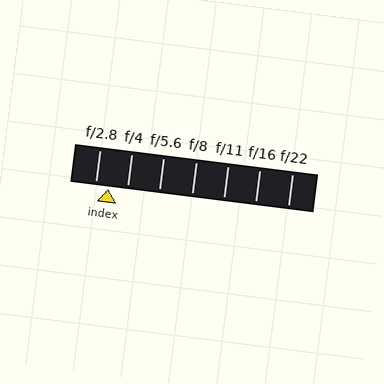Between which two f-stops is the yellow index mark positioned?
The index mark is between f/2.8 and f/4.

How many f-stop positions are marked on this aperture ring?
There are 7 f-stop positions marked.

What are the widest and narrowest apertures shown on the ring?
The widest aperture shown is f/2.8 and the narrowest is f/22.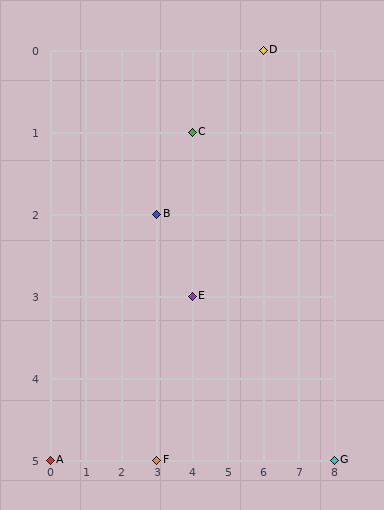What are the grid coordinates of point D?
Point D is at grid coordinates (6, 0).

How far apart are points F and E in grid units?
Points F and E are 1 column and 2 rows apart (about 2.2 grid units diagonally).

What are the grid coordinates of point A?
Point A is at grid coordinates (0, 5).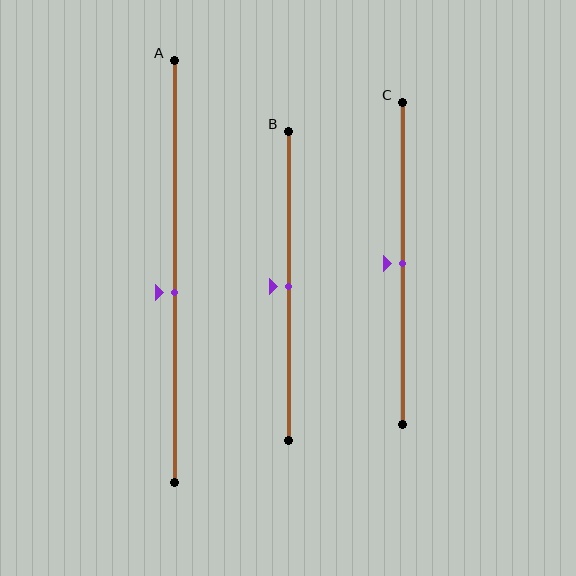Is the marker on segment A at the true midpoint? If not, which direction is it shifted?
No, the marker on segment A is shifted downward by about 5% of the segment length.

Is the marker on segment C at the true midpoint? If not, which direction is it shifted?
Yes, the marker on segment C is at the true midpoint.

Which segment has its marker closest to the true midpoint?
Segment B has its marker closest to the true midpoint.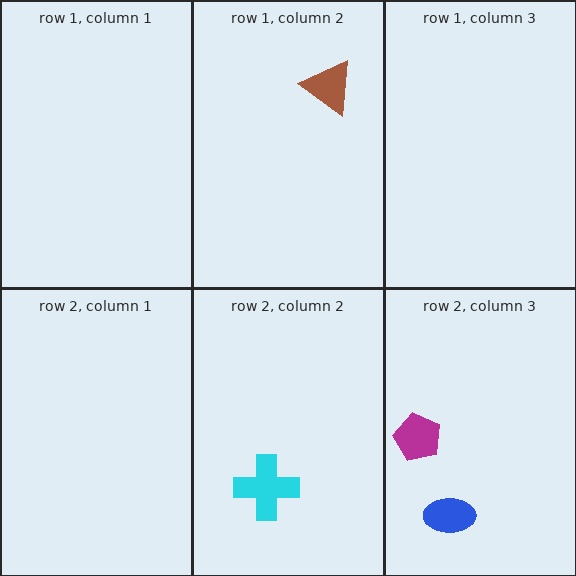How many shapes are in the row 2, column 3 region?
2.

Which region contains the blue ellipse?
The row 2, column 3 region.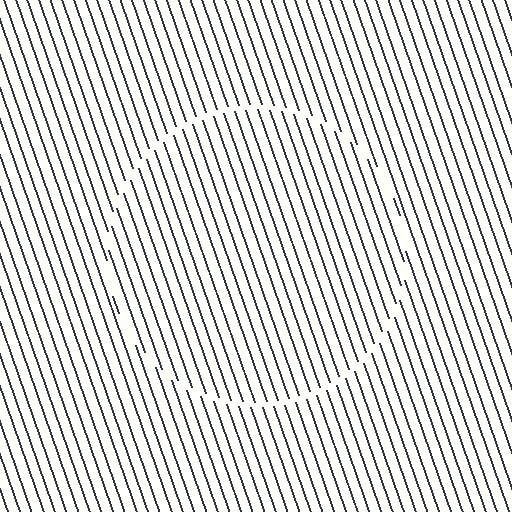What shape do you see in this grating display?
An illusory circle. The interior of the shape contains the same grating, shifted by half a period — the contour is defined by the phase discontinuity where line-ends from the inner and outer gratings abut.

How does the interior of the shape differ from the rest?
The interior of the shape contains the same grating, shifted by half a period — the contour is defined by the phase discontinuity where line-ends from the inner and outer gratings abut.